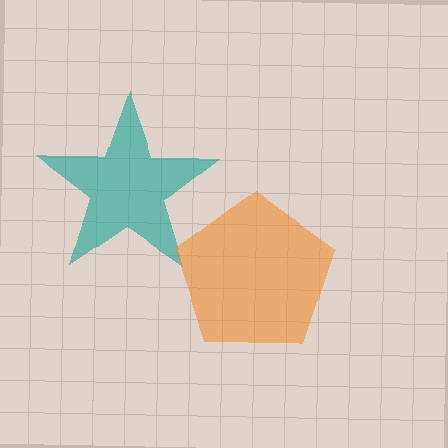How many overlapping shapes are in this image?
There are 2 overlapping shapes in the image.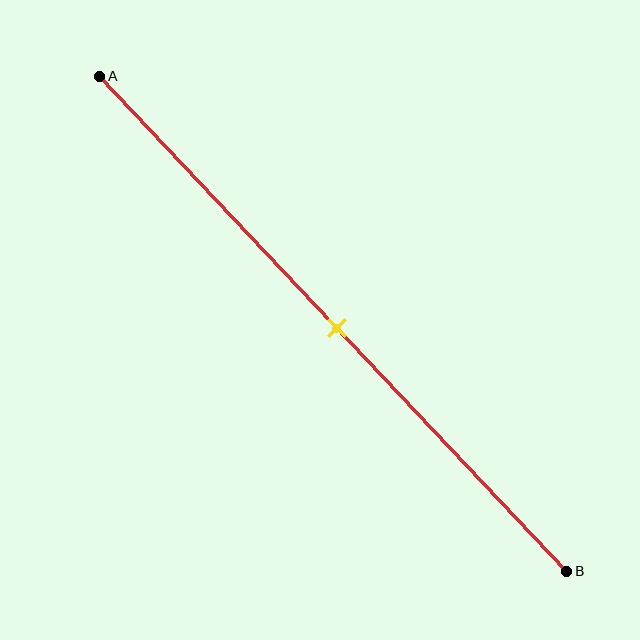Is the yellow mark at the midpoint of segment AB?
Yes, the mark is approximately at the midpoint.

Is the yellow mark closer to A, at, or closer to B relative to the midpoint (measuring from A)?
The yellow mark is approximately at the midpoint of segment AB.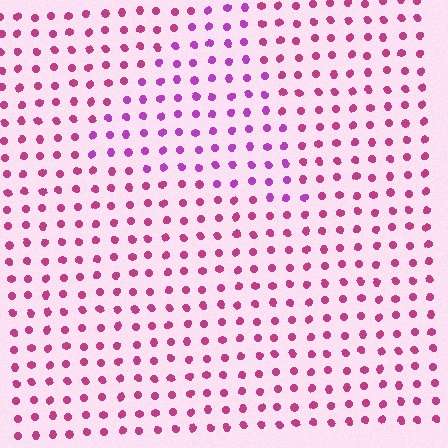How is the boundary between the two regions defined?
The boundary is defined purely by a slight shift in hue (about 30 degrees). Spacing, size, and orientation are identical on both sides.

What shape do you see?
I see a triangle.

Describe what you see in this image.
The image is filled with small magenta elements in a uniform arrangement. A triangle-shaped region is visible where the elements are tinted to a slightly different hue, forming a subtle color boundary.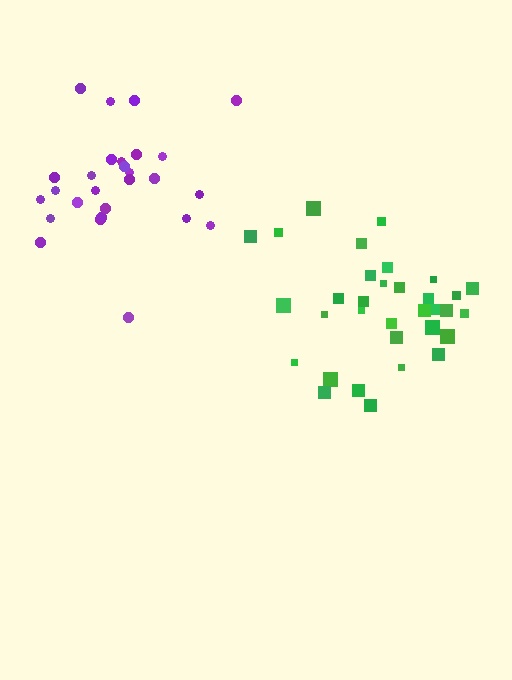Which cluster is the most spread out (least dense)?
Purple.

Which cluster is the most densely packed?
Green.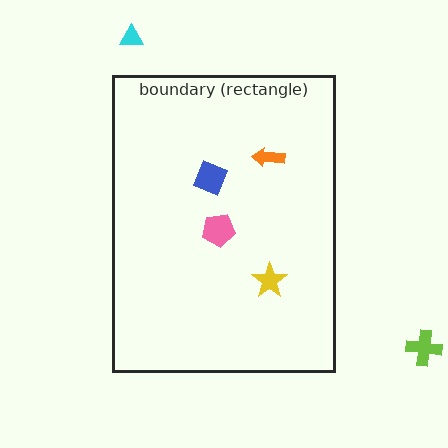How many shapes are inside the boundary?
4 inside, 2 outside.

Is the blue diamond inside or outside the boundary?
Inside.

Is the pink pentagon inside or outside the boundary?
Inside.